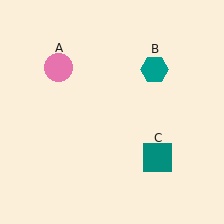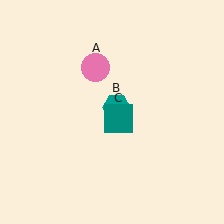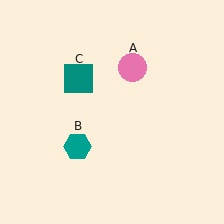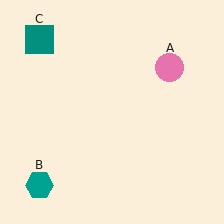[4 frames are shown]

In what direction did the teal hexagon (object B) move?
The teal hexagon (object B) moved down and to the left.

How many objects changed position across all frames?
3 objects changed position: pink circle (object A), teal hexagon (object B), teal square (object C).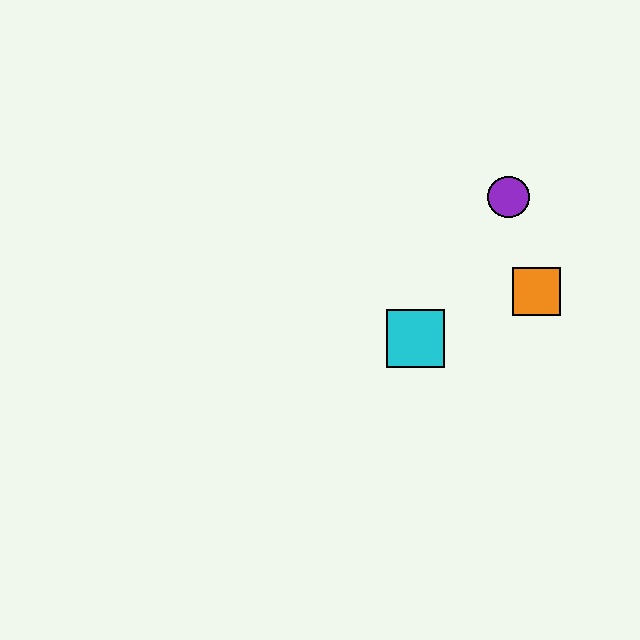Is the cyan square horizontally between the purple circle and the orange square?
No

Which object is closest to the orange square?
The purple circle is closest to the orange square.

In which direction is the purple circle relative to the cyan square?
The purple circle is above the cyan square.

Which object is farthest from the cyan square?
The purple circle is farthest from the cyan square.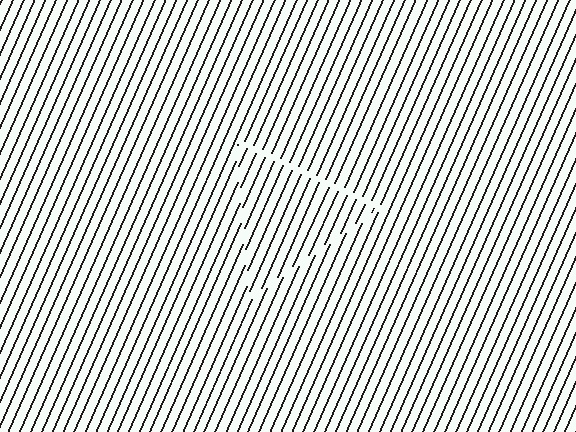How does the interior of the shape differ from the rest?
The interior of the shape contains the same grating, shifted by half a period — the contour is defined by the phase discontinuity where line-ends from the inner and outer gratings abut.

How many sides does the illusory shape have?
3 sides — the line-ends trace a triangle.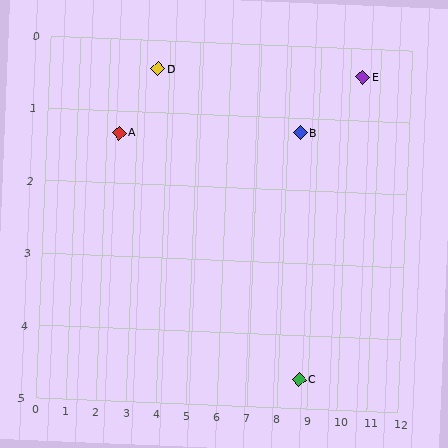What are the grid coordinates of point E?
Point E is at approximately (10.4, 0.4).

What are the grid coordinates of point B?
Point B is at approximately (8.4, 1.2).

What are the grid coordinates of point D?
Point D is at approximately (3.6, 0.4).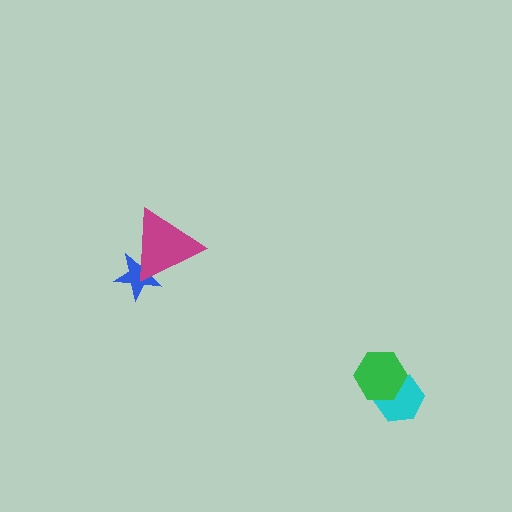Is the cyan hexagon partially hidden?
Yes, it is partially covered by another shape.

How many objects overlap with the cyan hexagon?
1 object overlaps with the cyan hexagon.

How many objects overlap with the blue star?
1 object overlaps with the blue star.